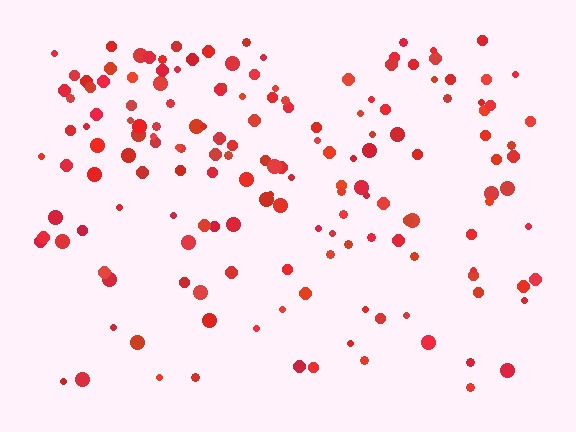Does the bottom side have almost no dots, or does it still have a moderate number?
Still a moderate number, just noticeably fewer than the top.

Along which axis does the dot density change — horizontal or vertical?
Vertical.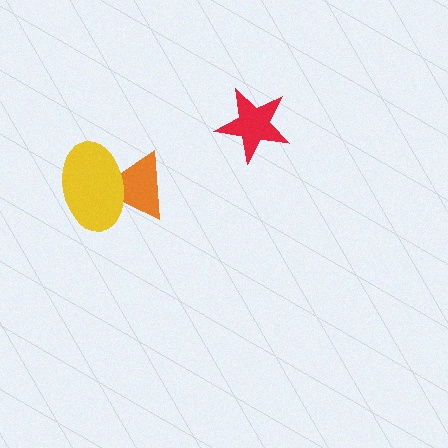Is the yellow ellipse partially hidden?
No, no other shape covers it.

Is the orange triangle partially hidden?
Yes, it is partially covered by another shape.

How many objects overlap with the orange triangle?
1 object overlaps with the orange triangle.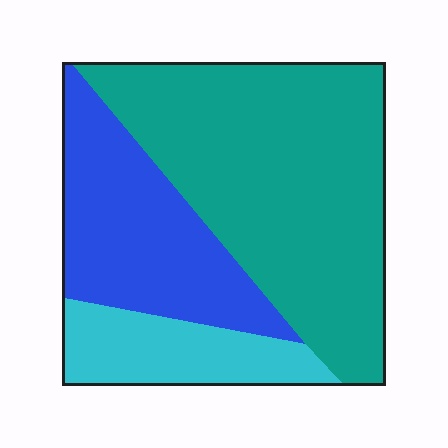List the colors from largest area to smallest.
From largest to smallest: teal, blue, cyan.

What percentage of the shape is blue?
Blue takes up about one quarter (1/4) of the shape.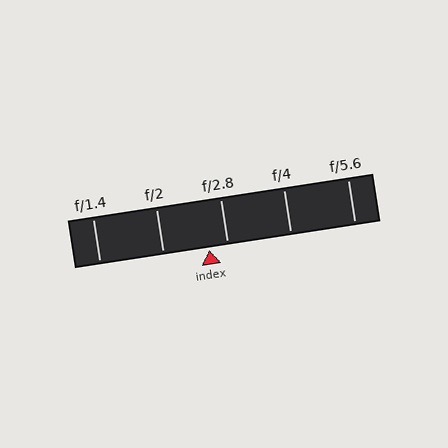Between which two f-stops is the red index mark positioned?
The index mark is between f/2 and f/2.8.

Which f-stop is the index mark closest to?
The index mark is closest to f/2.8.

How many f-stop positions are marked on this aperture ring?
There are 5 f-stop positions marked.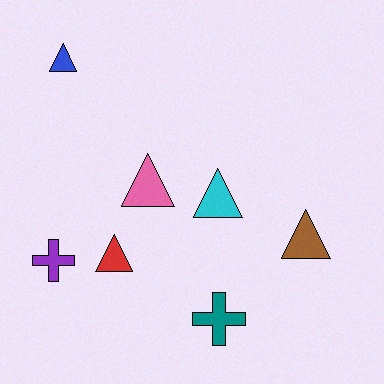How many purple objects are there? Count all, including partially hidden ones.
There is 1 purple object.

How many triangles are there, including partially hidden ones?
There are 5 triangles.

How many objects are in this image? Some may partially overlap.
There are 7 objects.